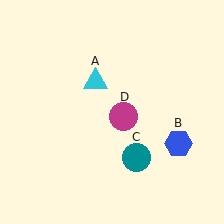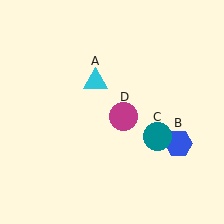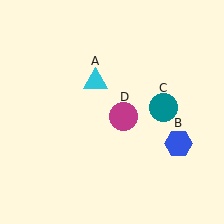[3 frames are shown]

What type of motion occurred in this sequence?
The teal circle (object C) rotated counterclockwise around the center of the scene.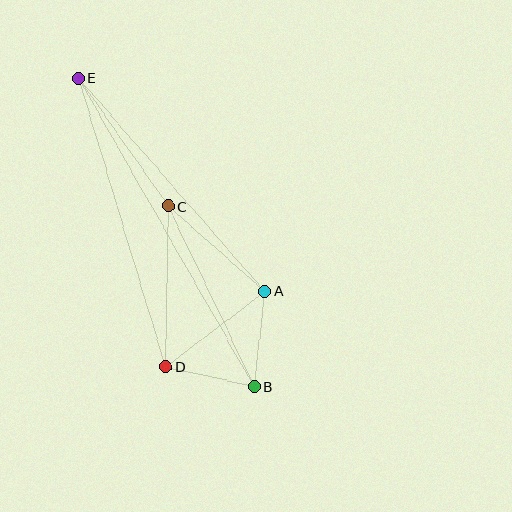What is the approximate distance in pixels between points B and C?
The distance between B and C is approximately 200 pixels.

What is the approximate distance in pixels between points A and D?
The distance between A and D is approximately 125 pixels.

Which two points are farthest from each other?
Points B and E are farthest from each other.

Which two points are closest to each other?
Points B and D are closest to each other.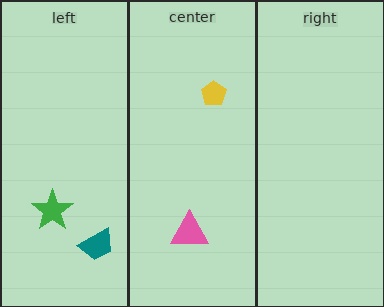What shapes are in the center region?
The pink triangle, the yellow pentagon.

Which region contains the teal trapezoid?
The left region.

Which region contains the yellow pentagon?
The center region.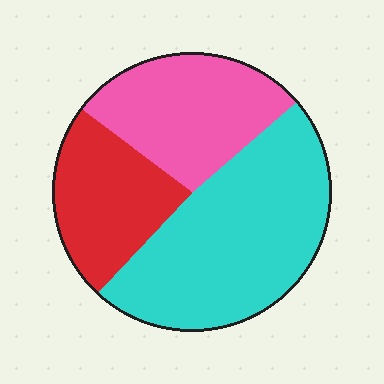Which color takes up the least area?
Red, at roughly 25%.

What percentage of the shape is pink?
Pink takes up about one quarter (1/4) of the shape.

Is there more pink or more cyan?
Cyan.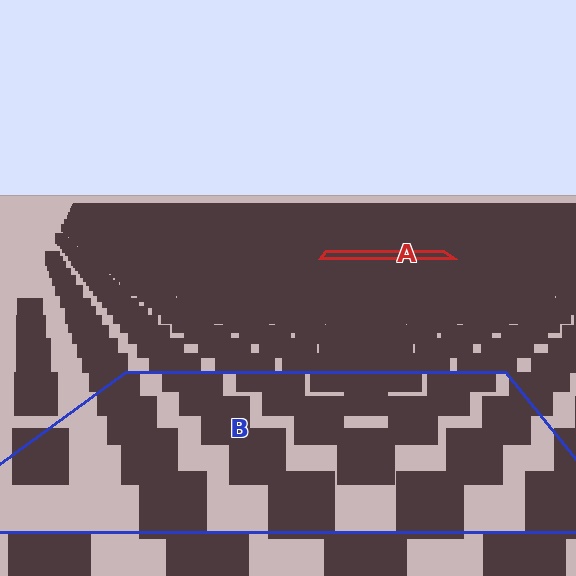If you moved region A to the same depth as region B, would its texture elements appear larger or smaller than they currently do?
They would appear larger. At a closer depth, the same texture elements are projected at a bigger on-screen size.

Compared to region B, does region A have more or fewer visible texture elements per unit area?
Region A has more texture elements per unit area — they are packed more densely because it is farther away.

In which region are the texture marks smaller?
The texture marks are smaller in region A, because it is farther away.